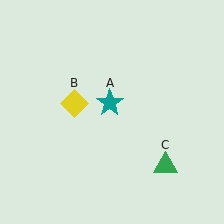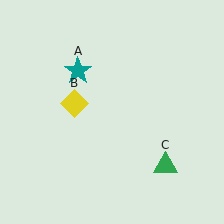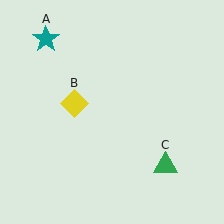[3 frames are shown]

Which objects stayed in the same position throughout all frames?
Yellow diamond (object B) and green triangle (object C) remained stationary.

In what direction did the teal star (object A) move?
The teal star (object A) moved up and to the left.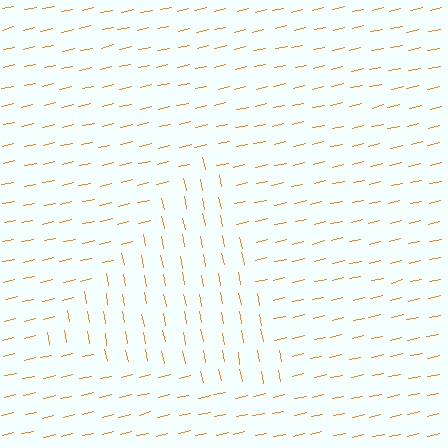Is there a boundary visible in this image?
Yes, there is a texture boundary formed by a change in line orientation.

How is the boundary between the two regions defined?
The boundary is defined purely by a change in line orientation (approximately 88 degrees difference). All lines are the same color and thickness.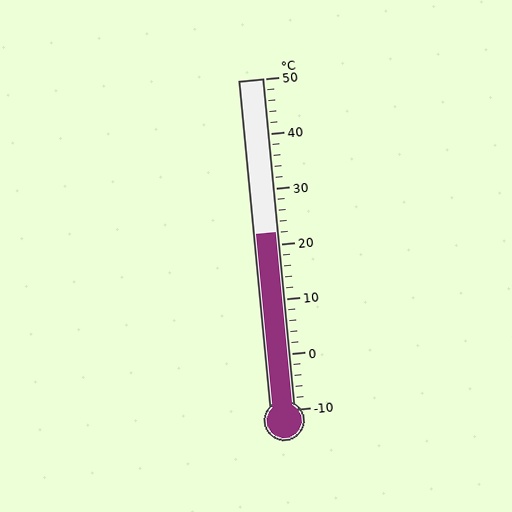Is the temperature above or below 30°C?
The temperature is below 30°C.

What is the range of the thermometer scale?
The thermometer scale ranges from -10°C to 50°C.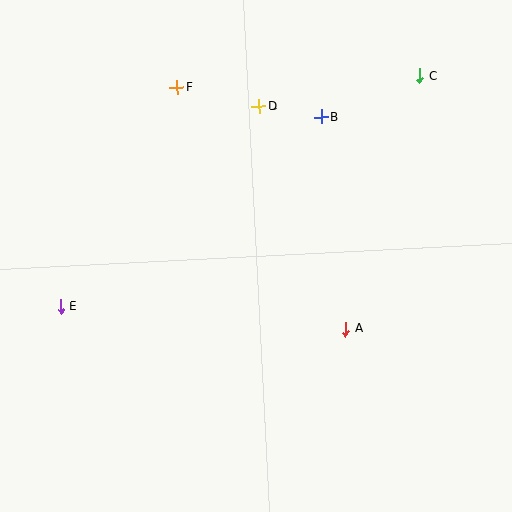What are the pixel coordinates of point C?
Point C is at (420, 76).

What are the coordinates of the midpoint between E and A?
The midpoint between E and A is at (203, 318).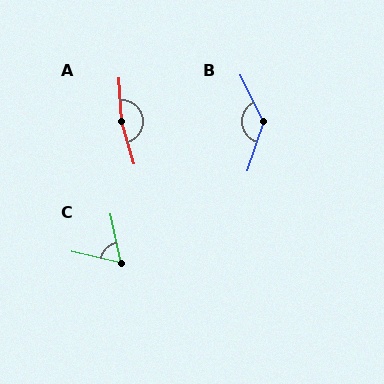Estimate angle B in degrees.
Approximately 135 degrees.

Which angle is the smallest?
C, at approximately 65 degrees.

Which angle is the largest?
A, at approximately 167 degrees.